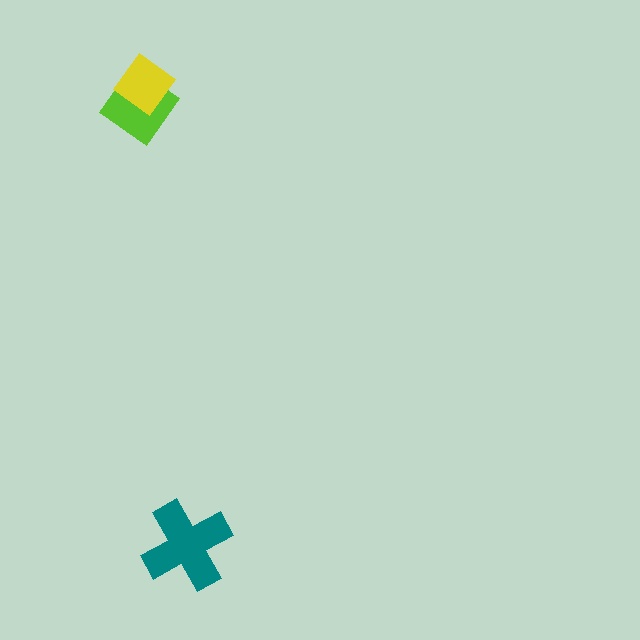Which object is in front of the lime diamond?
The yellow diamond is in front of the lime diamond.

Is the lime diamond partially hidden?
Yes, it is partially covered by another shape.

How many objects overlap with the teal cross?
0 objects overlap with the teal cross.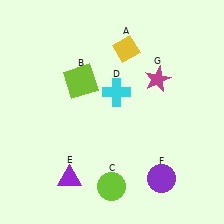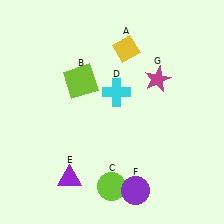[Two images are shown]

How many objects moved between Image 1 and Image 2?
1 object moved between the two images.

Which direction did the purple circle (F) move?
The purple circle (F) moved left.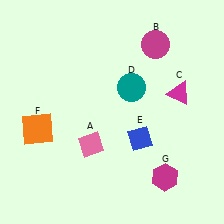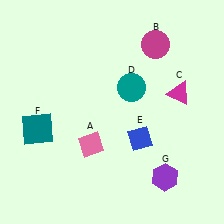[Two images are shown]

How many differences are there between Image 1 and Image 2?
There are 2 differences between the two images.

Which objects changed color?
F changed from orange to teal. G changed from magenta to purple.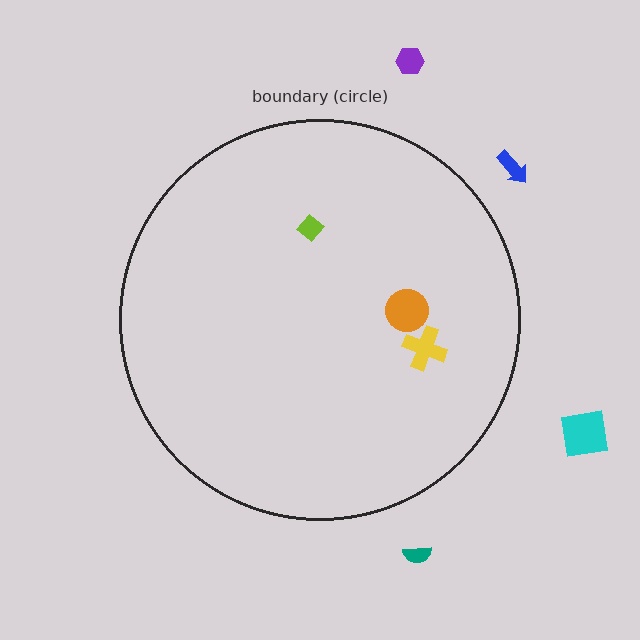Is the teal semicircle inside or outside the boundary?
Outside.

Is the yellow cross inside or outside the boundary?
Inside.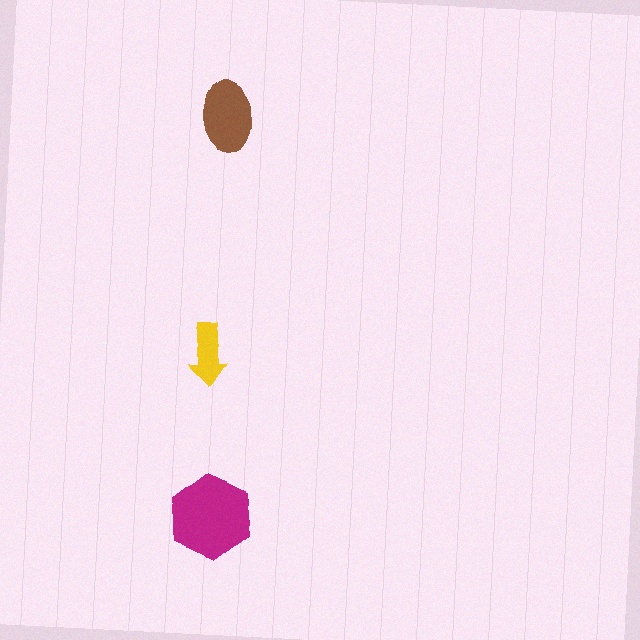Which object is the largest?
The magenta hexagon.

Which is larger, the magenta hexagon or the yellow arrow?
The magenta hexagon.